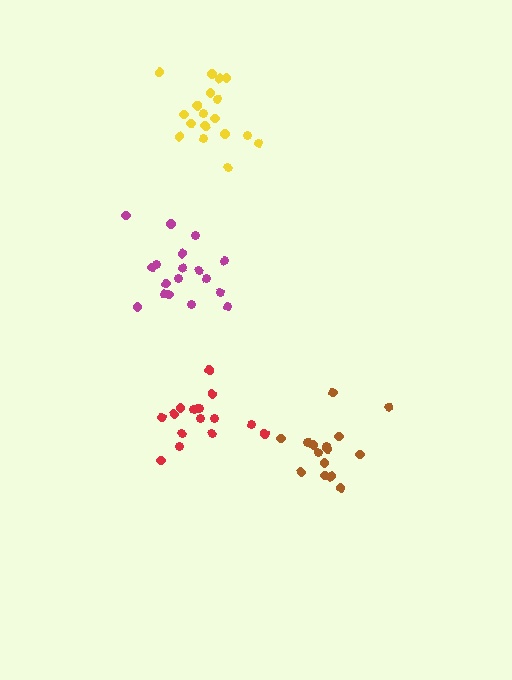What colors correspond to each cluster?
The clusters are colored: magenta, brown, yellow, red.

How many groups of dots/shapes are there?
There are 4 groups.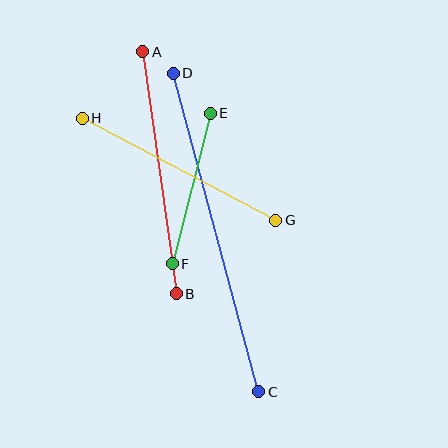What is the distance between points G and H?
The distance is approximately 218 pixels.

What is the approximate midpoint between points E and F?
The midpoint is at approximately (191, 189) pixels.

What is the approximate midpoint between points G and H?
The midpoint is at approximately (179, 169) pixels.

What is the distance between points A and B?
The distance is approximately 244 pixels.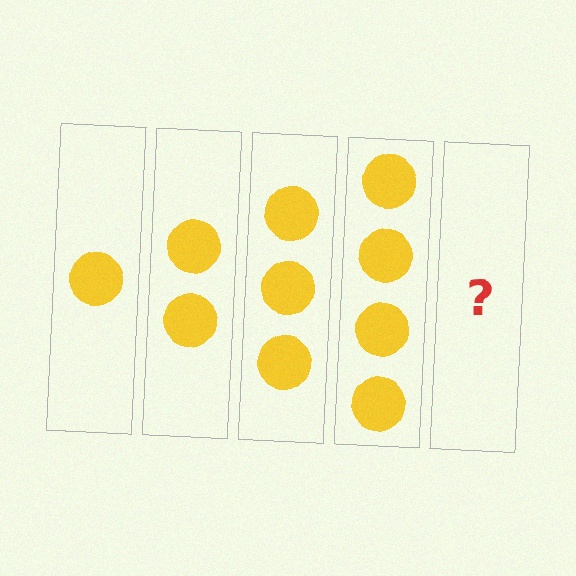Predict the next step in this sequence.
The next step is 5 circles.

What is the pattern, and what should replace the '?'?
The pattern is that each step adds one more circle. The '?' should be 5 circles.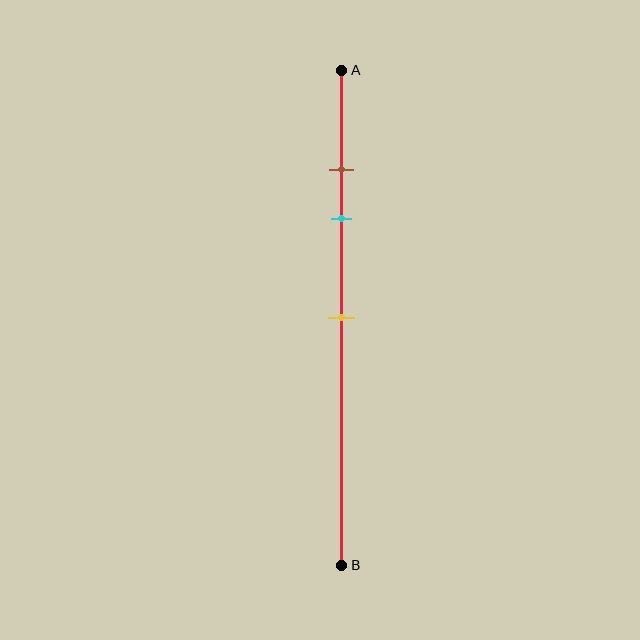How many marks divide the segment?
There are 3 marks dividing the segment.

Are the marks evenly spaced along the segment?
No, the marks are not evenly spaced.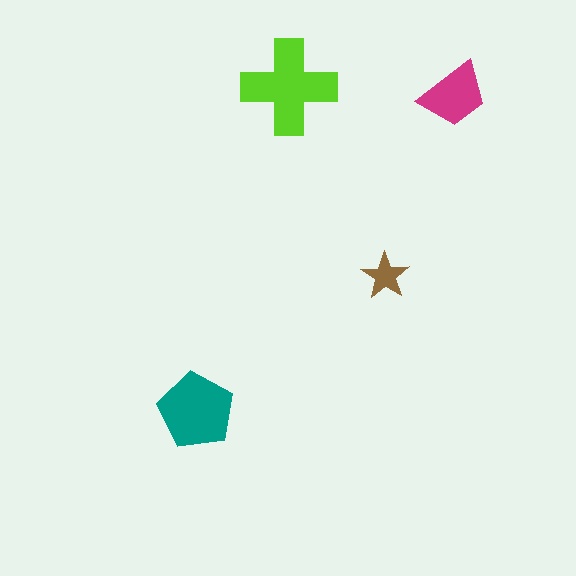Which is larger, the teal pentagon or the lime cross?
The lime cross.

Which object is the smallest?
The brown star.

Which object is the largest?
The lime cross.